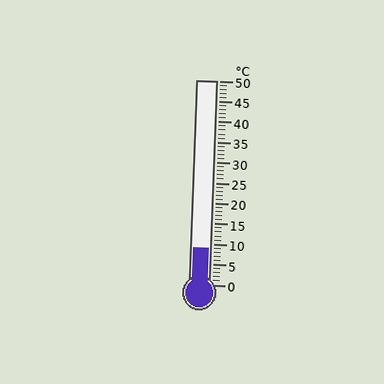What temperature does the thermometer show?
The thermometer shows approximately 9°C.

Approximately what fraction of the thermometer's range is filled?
The thermometer is filled to approximately 20% of its range.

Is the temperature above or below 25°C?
The temperature is below 25°C.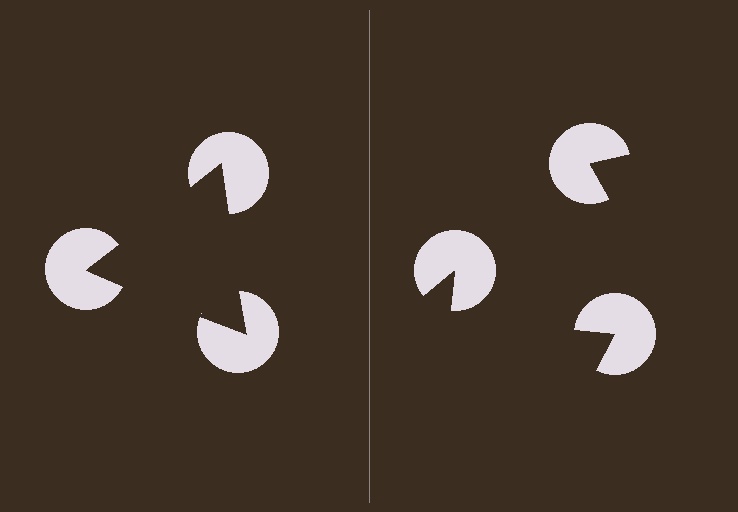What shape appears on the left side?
An illusory triangle.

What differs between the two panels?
The pac-man discs are positioned identically on both sides; only the wedge orientations differ. On the left they align to a triangle; on the right they are misaligned.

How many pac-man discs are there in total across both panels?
6 — 3 on each side.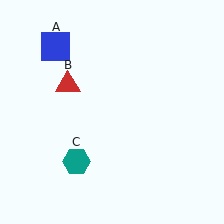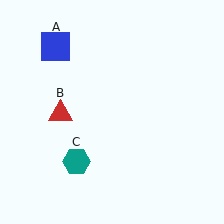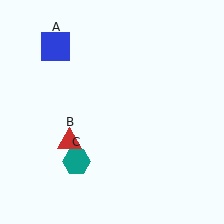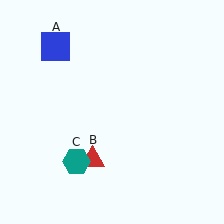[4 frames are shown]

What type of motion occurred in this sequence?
The red triangle (object B) rotated counterclockwise around the center of the scene.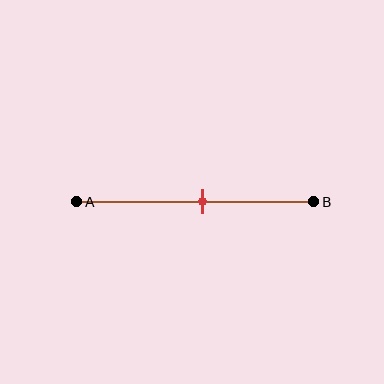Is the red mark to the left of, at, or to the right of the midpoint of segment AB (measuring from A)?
The red mark is to the right of the midpoint of segment AB.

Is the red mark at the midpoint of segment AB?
No, the mark is at about 55% from A, not at the 50% midpoint.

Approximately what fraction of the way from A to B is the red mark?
The red mark is approximately 55% of the way from A to B.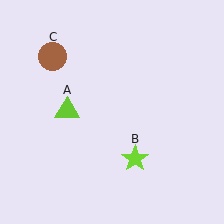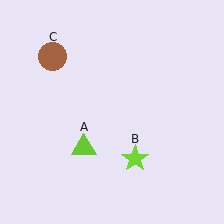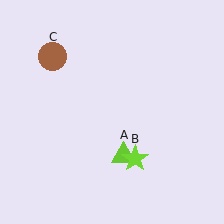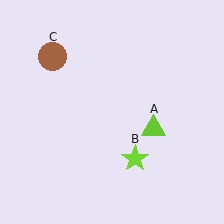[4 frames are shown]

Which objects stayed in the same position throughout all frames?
Lime star (object B) and brown circle (object C) remained stationary.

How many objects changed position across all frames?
1 object changed position: lime triangle (object A).